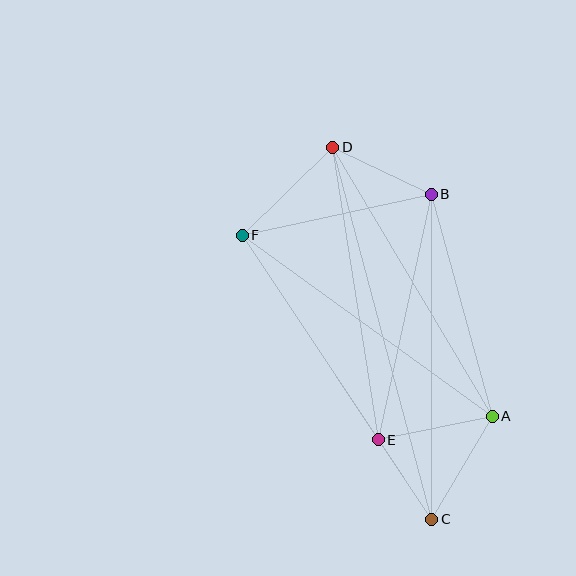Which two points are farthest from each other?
Points C and D are farthest from each other.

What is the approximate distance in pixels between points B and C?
The distance between B and C is approximately 325 pixels.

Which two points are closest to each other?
Points C and E are closest to each other.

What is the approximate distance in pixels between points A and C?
The distance between A and C is approximately 120 pixels.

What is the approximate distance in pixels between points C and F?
The distance between C and F is approximately 342 pixels.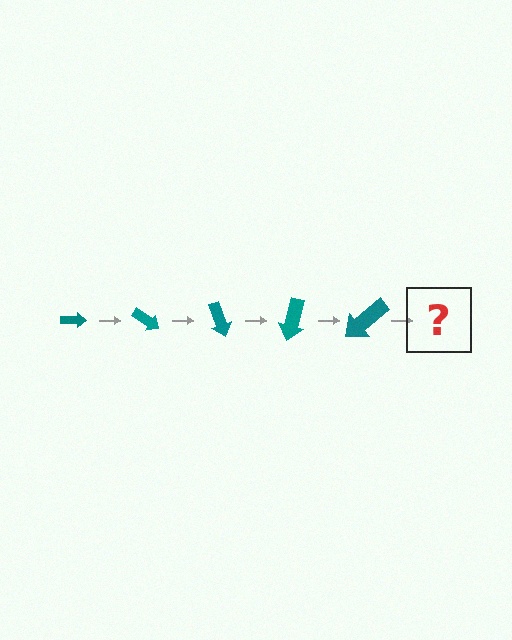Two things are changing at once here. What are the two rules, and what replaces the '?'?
The two rules are that the arrow grows larger each step and it rotates 35 degrees each step. The '?' should be an arrow, larger than the previous one and rotated 175 degrees from the start.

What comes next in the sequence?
The next element should be an arrow, larger than the previous one and rotated 175 degrees from the start.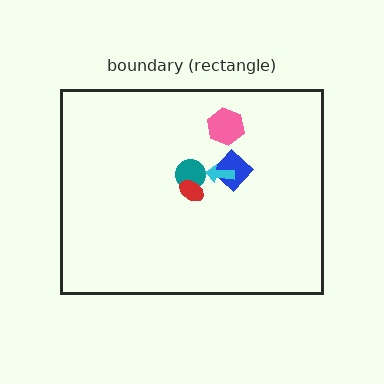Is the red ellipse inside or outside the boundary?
Inside.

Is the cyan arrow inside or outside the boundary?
Inside.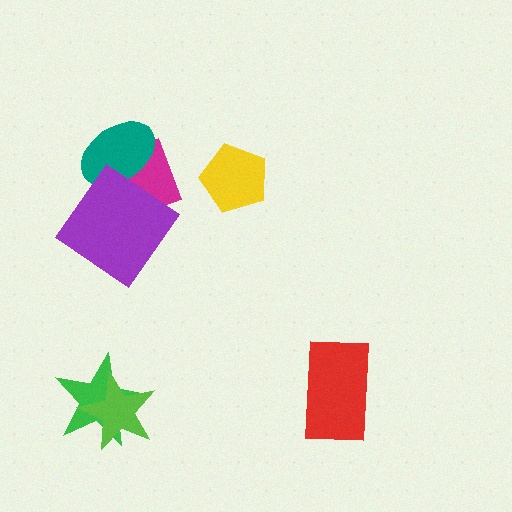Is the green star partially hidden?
Yes, it is partially covered by another shape.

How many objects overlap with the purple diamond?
2 objects overlap with the purple diamond.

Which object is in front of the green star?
The lime star is in front of the green star.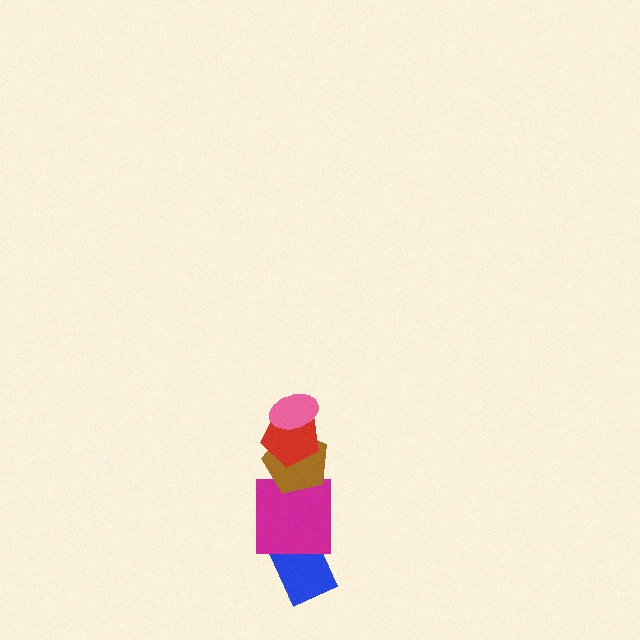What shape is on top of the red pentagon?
The pink ellipse is on top of the red pentagon.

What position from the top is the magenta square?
The magenta square is 4th from the top.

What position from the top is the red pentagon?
The red pentagon is 2nd from the top.